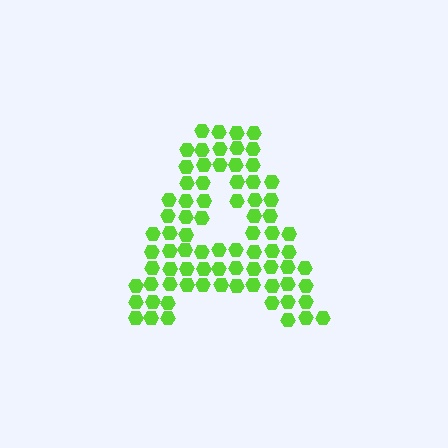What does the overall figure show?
The overall figure shows the letter A.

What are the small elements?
The small elements are hexagons.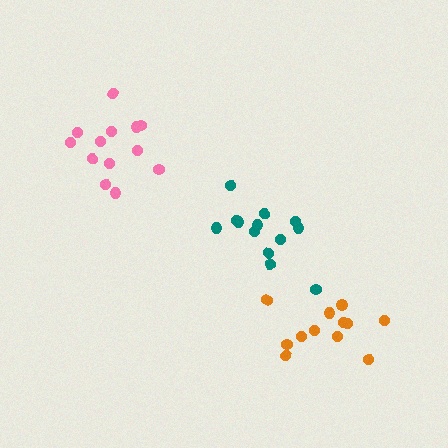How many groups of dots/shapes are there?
There are 3 groups.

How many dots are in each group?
Group 1: 13 dots, Group 2: 12 dots, Group 3: 13 dots (38 total).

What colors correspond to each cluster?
The clusters are colored: teal, orange, pink.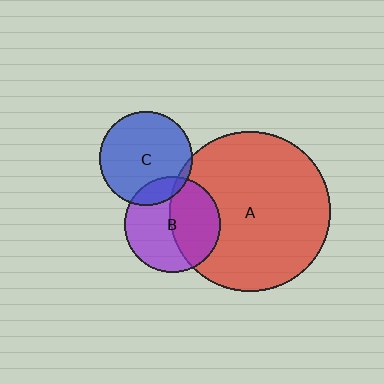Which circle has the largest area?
Circle A (red).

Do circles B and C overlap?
Yes.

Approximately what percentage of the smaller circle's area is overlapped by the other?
Approximately 15%.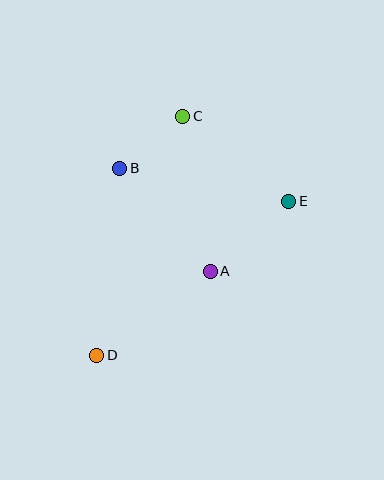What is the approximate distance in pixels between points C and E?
The distance between C and E is approximately 136 pixels.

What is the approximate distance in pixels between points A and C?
The distance between A and C is approximately 157 pixels.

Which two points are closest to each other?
Points B and C are closest to each other.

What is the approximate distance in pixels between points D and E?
The distance between D and E is approximately 246 pixels.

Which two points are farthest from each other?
Points C and D are farthest from each other.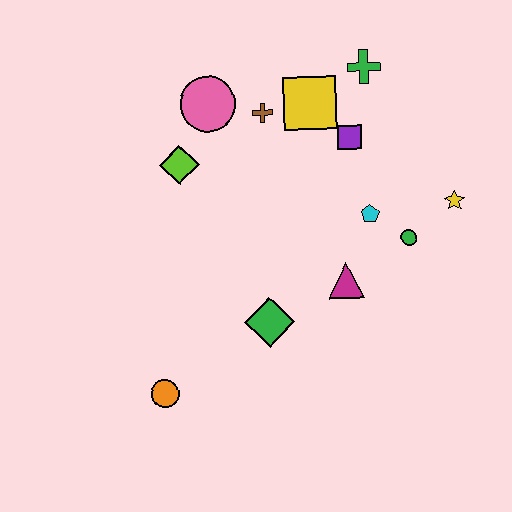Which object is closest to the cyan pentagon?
The green circle is closest to the cyan pentagon.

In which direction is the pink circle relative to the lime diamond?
The pink circle is above the lime diamond.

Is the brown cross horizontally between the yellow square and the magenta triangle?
No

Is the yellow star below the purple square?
Yes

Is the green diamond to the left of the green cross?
Yes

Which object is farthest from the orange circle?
The green cross is farthest from the orange circle.